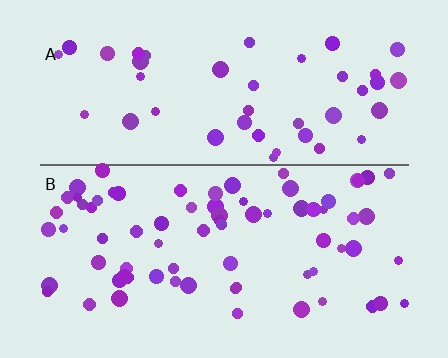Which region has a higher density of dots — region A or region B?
B (the bottom).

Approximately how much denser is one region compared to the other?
Approximately 1.7× — region B over region A.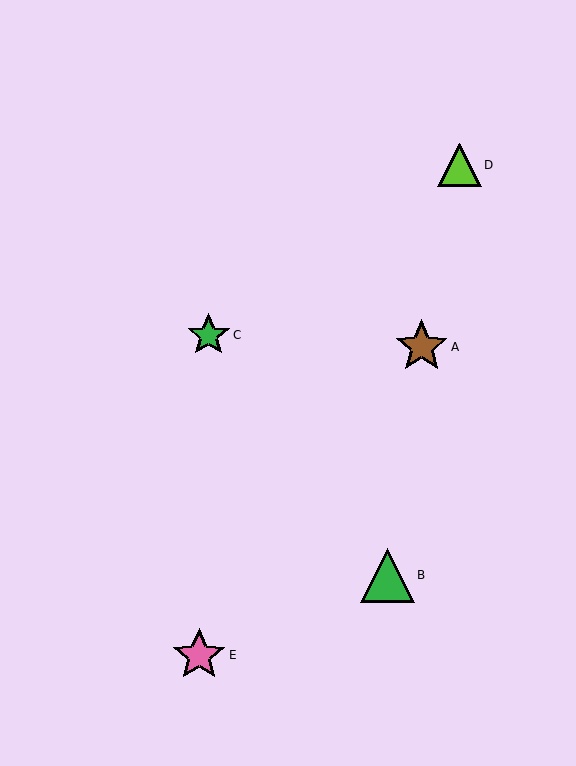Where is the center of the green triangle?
The center of the green triangle is at (387, 575).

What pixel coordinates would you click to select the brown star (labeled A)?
Click at (422, 347) to select the brown star A.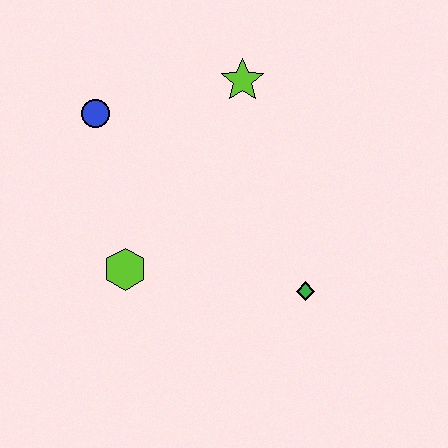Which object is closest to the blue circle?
The lime star is closest to the blue circle.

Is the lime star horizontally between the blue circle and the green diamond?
Yes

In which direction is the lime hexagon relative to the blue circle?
The lime hexagon is below the blue circle.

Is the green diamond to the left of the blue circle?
No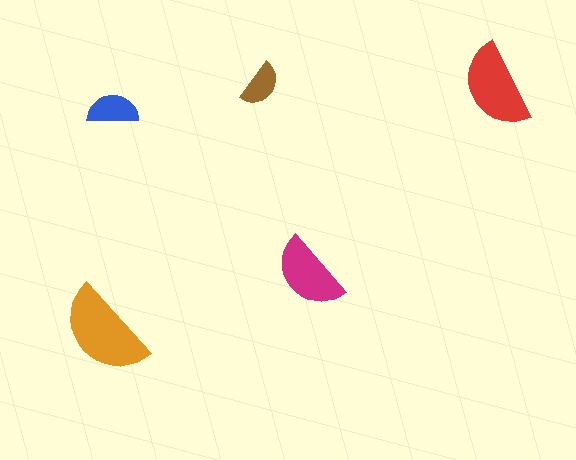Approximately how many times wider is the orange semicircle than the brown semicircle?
About 2 times wider.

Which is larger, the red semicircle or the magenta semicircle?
The red one.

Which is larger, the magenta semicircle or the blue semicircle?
The magenta one.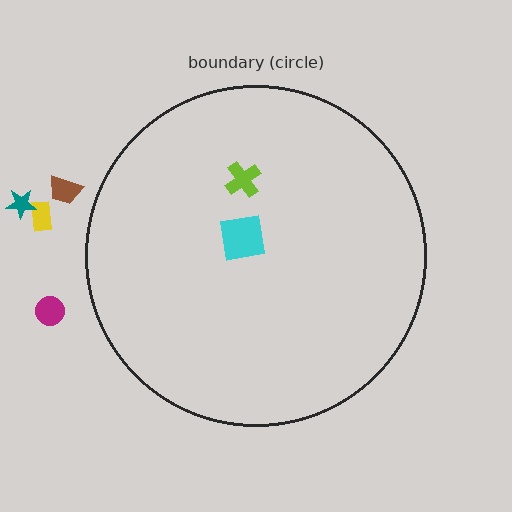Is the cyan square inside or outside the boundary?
Inside.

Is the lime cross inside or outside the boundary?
Inside.